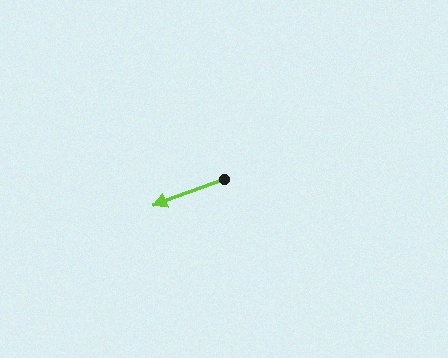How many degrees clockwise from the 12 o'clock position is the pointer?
Approximately 250 degrees.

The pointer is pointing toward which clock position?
Roughly 8 o'clock.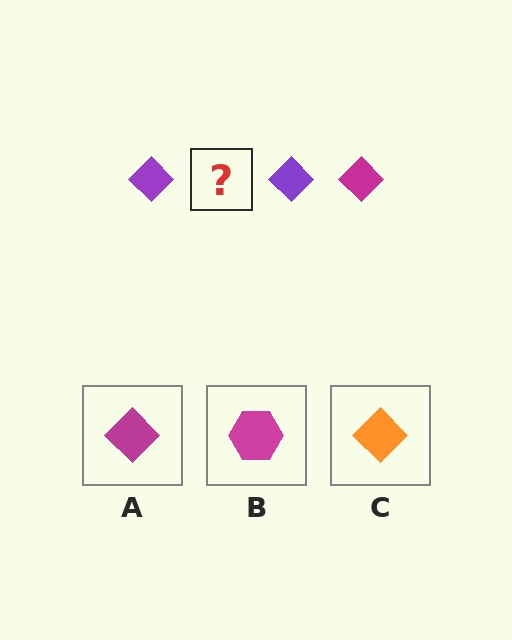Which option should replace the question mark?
Option A.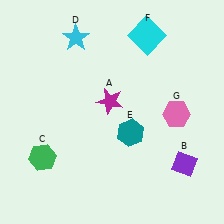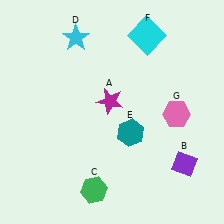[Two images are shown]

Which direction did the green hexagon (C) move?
The green hexagon (C) moved right.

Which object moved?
The green hexagon (C) moved right.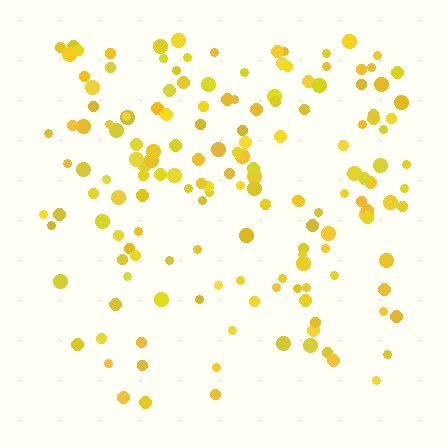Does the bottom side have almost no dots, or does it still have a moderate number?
Still a moderate number, just noticeably fewer than the top.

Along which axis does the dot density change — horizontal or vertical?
Vertical.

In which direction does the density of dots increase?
From bottom to top, with the top side densest.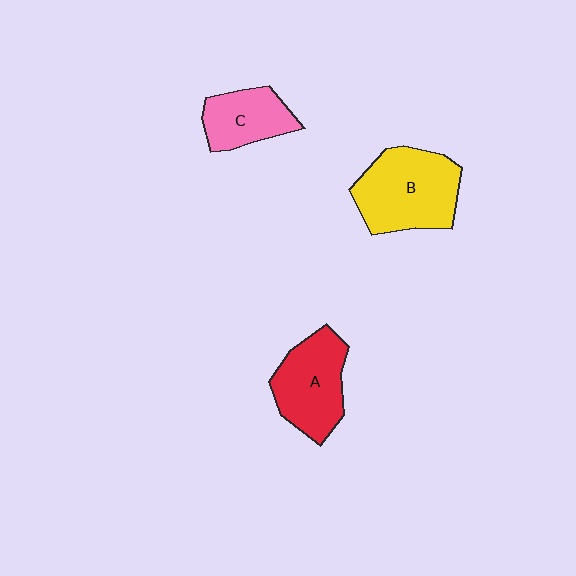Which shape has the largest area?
Shape B (yellow).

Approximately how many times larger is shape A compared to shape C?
Approximately 1.4 times.